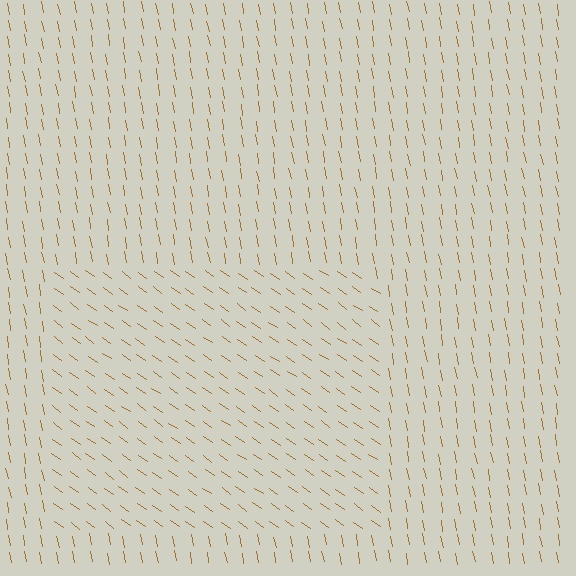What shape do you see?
I see a rectangle.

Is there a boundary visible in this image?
Yes, there is a texture boundary formed by a change in line orientation.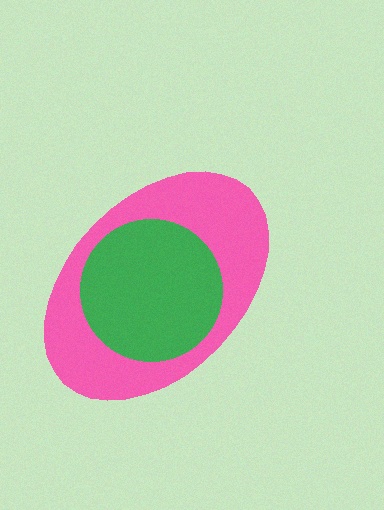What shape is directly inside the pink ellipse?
The green circle.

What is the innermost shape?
The green circle.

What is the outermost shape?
The pink ellipse.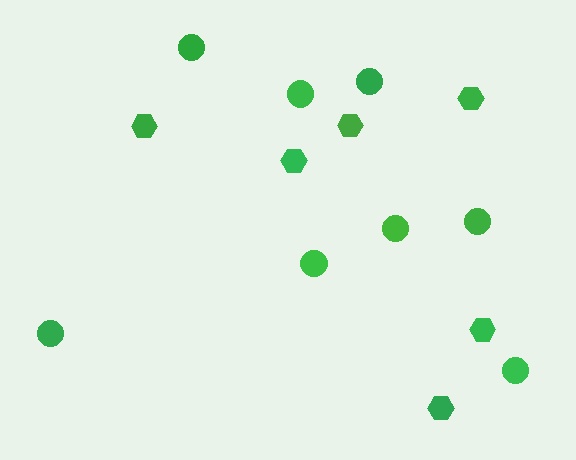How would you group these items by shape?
There are 2 groups: one group of circles (8) and one group of hexagons (6).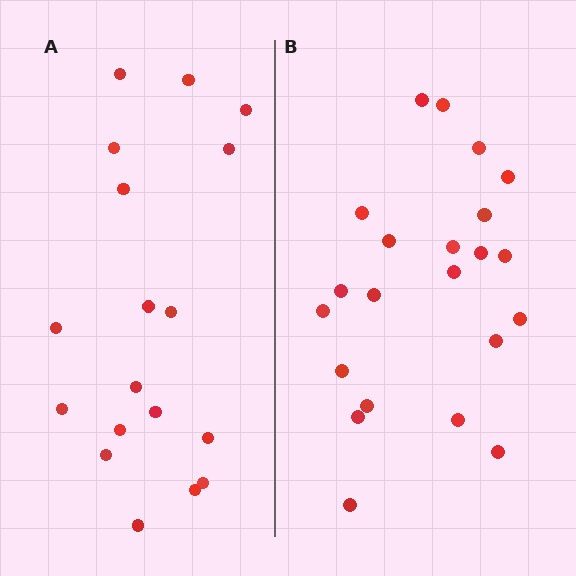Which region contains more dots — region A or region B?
Region B (the right region) has more dots.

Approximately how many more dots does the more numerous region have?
Region B has about 4 more dots than region A.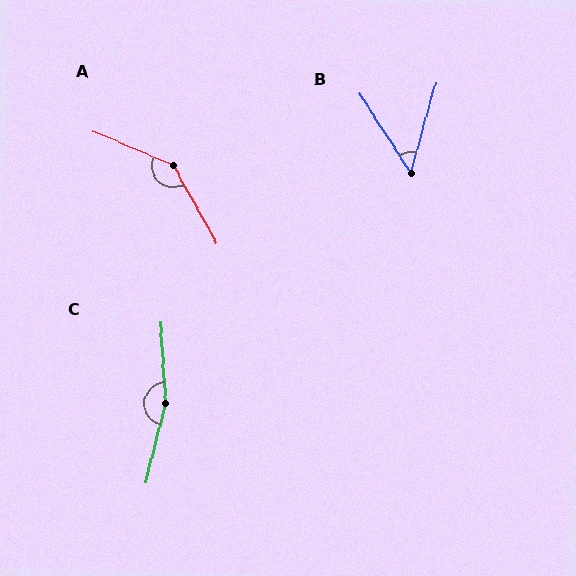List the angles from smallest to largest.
B (49°), A (142°), C (163°).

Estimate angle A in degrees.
Approximately 142 degrees.